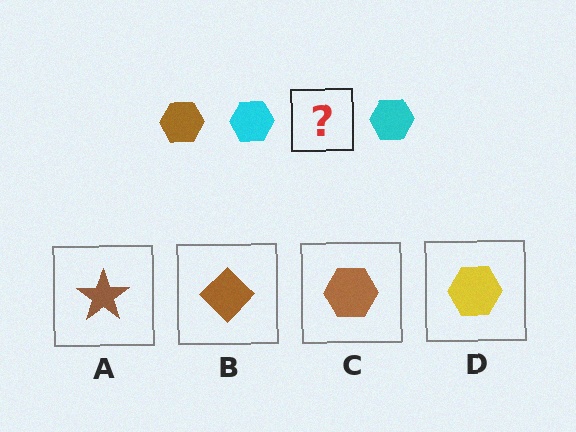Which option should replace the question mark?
Option C.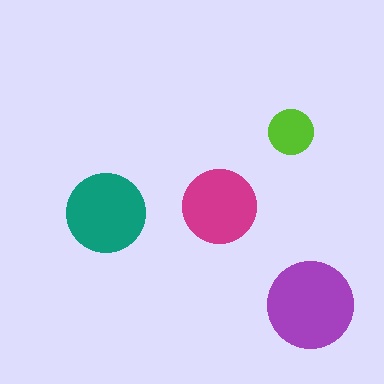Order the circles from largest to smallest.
the purple one, the teal one, the magenta one, the lime one.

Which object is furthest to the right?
The purple circle is rightmost.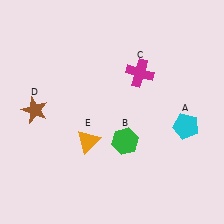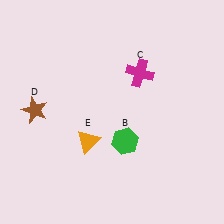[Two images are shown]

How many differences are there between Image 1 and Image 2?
There is 1 difference between the two images.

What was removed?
The cyan pentagon (A) was removed in Image 2.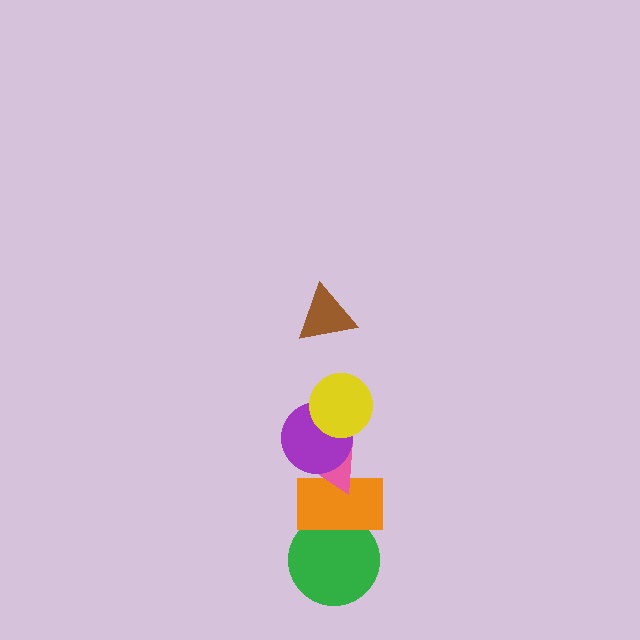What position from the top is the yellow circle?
The yellow circle is 2nd from the top.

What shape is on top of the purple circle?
The yellow circle is on top of the purple circle.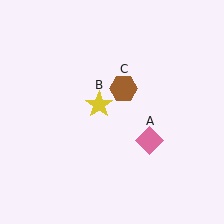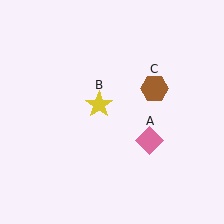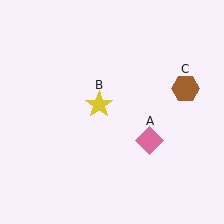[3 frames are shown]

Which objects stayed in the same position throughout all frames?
Pink diamond (object A) and yellow star (object B) remained stationary.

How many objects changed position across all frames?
1 object changed position: brown hexagon (object C).